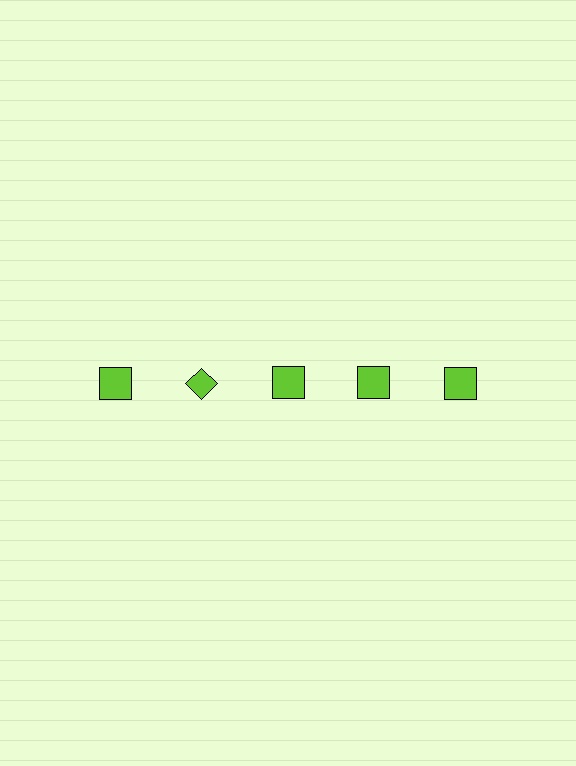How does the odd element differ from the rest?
It has a different shape: diamond instead of square.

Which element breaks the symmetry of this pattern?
The lime diamond in the top row, second from left column breaks the symmetry. All other shapes are lime squares.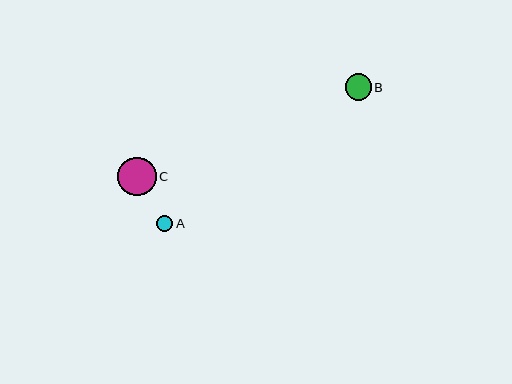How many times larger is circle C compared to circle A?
Circle C is approximately 2.4 times the size of circle A.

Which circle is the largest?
Circle C is the largest with a size of approximately 39 pixels.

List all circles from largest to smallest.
From largest to smallest: C, B, A.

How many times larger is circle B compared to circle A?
Circle B is approximately 1.6 times the size of circle A.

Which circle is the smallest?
Circle A is the smallest with a size of approximately 16 pixels.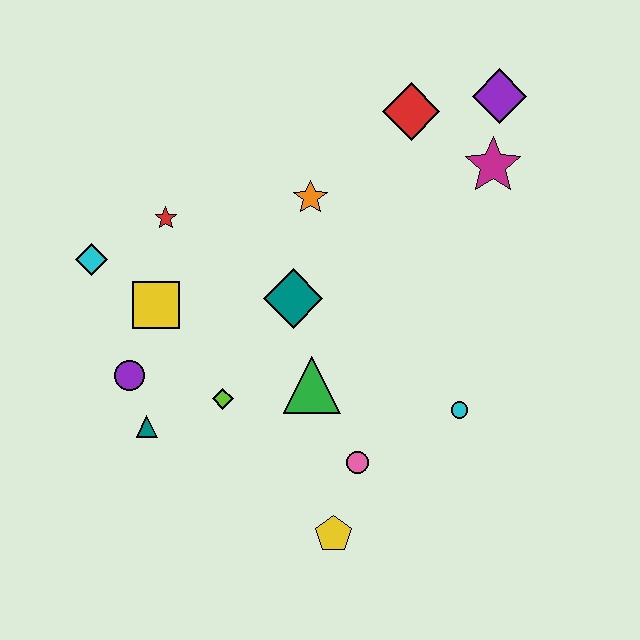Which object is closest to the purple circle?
The teal triangle is closest to the purple circle.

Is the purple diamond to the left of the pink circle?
No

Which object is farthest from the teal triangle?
The purple diamond is farthest from the teal triangle.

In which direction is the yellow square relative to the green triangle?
The yellow square is to the left of the green triangle.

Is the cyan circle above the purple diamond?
No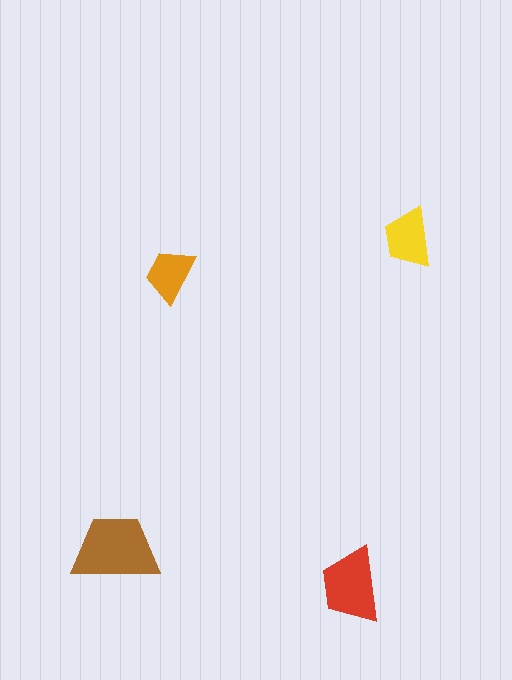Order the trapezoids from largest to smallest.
the brown one, the red one, the yellow one, the orange one.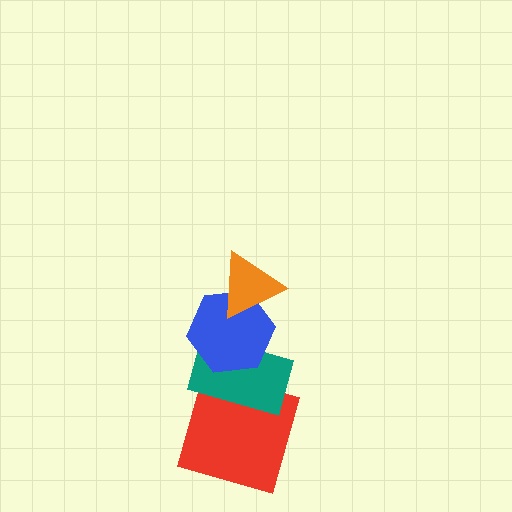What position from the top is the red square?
The red square is 4th from the top.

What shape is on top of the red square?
The teal rectangle is on top of the red square.